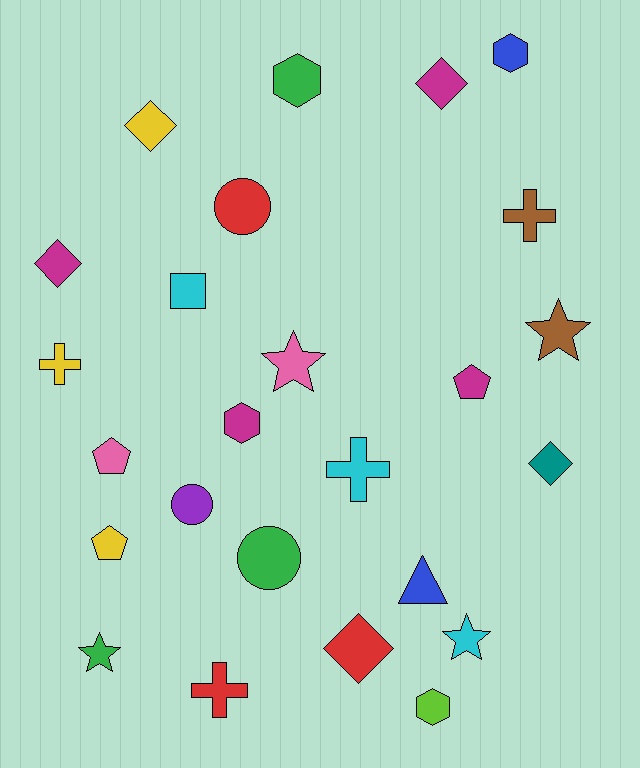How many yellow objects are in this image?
There are 3 yellow objects.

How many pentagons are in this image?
There are 3 pentagons.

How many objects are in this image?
There are 25 objects.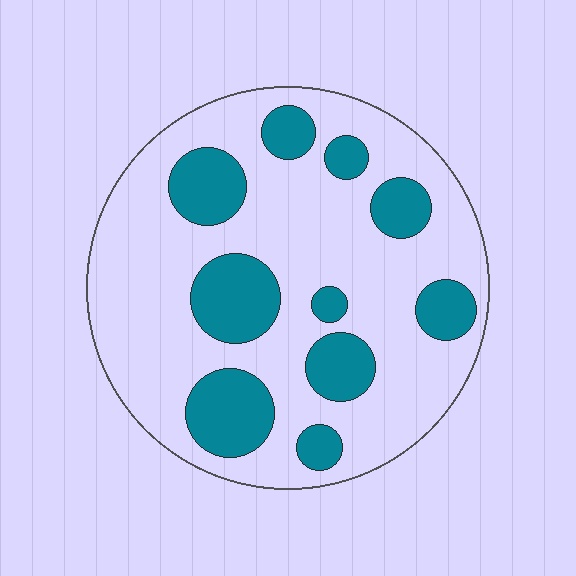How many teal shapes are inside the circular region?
10.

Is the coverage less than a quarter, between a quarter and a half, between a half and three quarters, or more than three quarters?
Between a quarter and a half.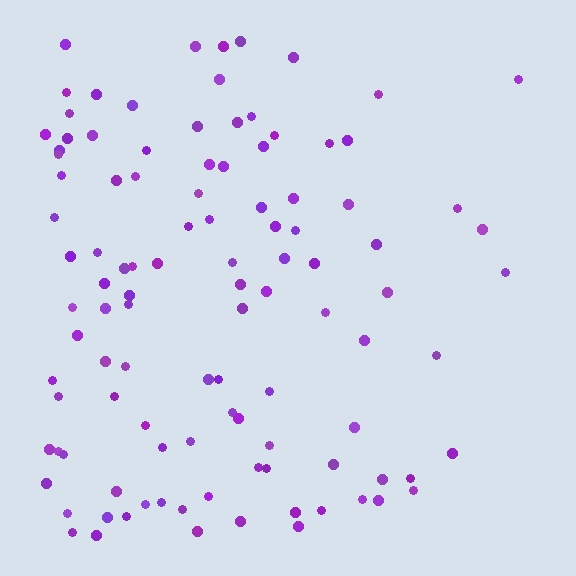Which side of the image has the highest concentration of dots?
The left.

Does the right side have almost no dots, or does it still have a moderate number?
Still a moderate number, just noticeably fewer than the left.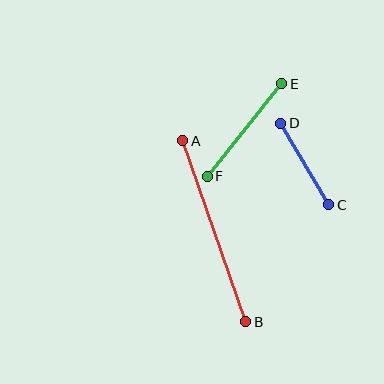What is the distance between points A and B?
The distance is approximately 192 pixels.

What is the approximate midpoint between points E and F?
The midpoint is at approximately (244, 130) pixels.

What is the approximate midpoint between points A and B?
The midpoint is at approximately (214, 231) pixels.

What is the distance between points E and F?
The distance is approximately 119 pixels.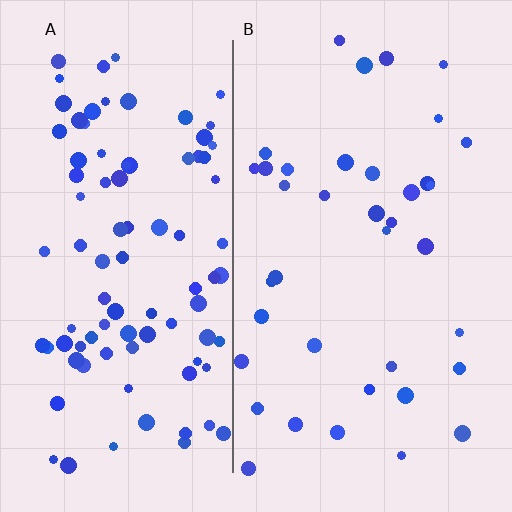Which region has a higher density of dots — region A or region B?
A (the left).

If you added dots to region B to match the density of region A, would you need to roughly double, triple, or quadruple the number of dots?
Approximately double.